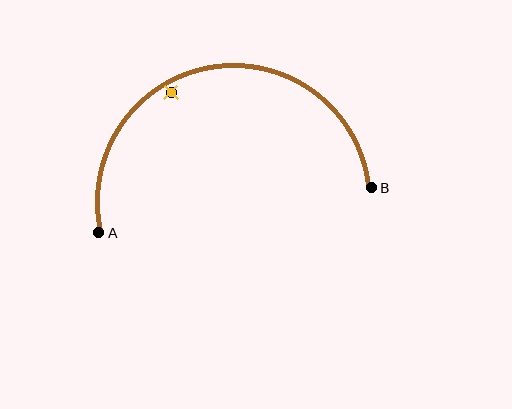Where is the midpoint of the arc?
The arc midpoint is the point on the curve farthest from the straight line joining A and B. It sits above that line.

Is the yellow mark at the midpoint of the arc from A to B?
No — the yellow mark does not lie on the arc at all. It sits slightly inside the curve.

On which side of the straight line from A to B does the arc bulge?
The arc bulges above the straight line connecting A and B.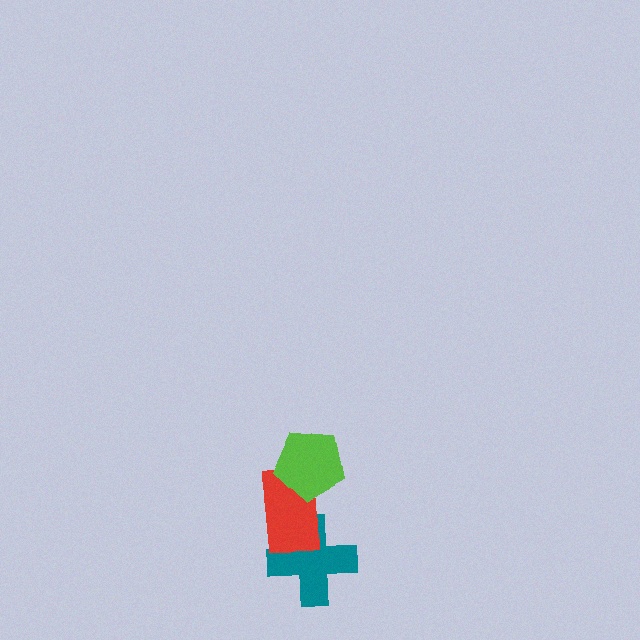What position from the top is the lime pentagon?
The lime pentagon is 1st from the top.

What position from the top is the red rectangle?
The red rectangle is 2nd from the top.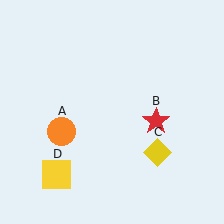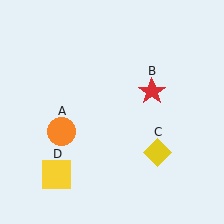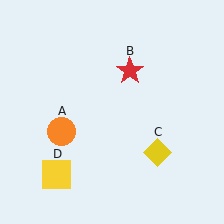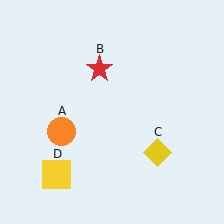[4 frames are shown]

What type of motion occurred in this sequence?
The red star (object B) rotated counterclockwise around the center of the scene.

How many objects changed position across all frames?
1 object changed position: red star (object B).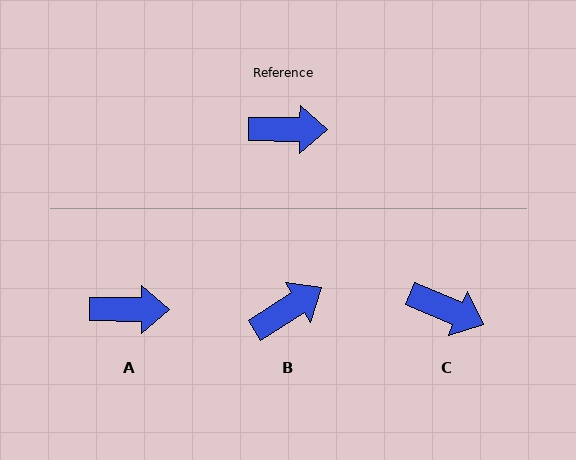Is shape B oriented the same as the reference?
No, it is off by about 33 degrees.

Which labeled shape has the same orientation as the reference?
A.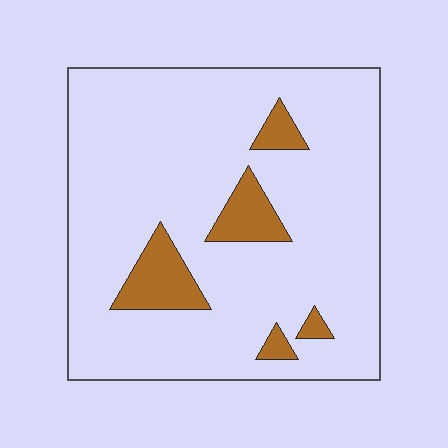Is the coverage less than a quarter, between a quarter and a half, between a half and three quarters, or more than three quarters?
Less than a quarter.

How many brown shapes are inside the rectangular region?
5.